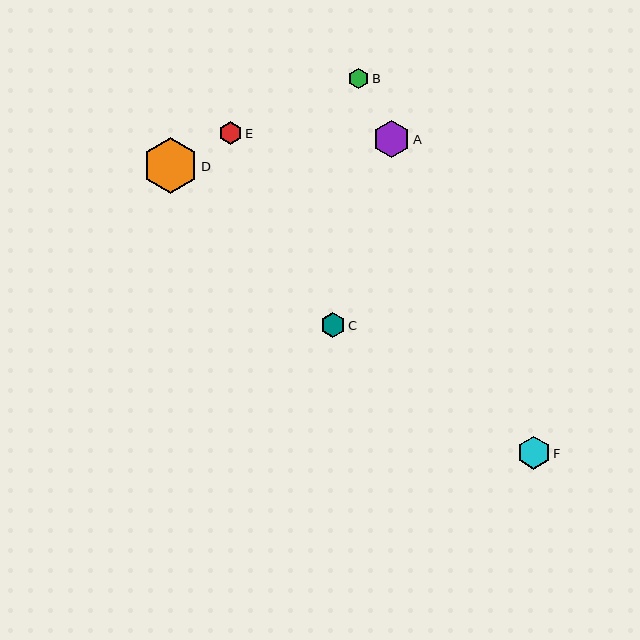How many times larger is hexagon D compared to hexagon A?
Hexagon D is approximately 1.5 times the size of hexagon A.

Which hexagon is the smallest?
Hexagon B is the smallest with a size of approximately 21 pixels.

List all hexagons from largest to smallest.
From largest to smallest: D, A, F, C, E, B.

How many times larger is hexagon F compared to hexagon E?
Hexagon F is approximately 1.5 times the size of hexagon E.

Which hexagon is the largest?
Hexagon D is the largest with a size of approximately 55 pixels.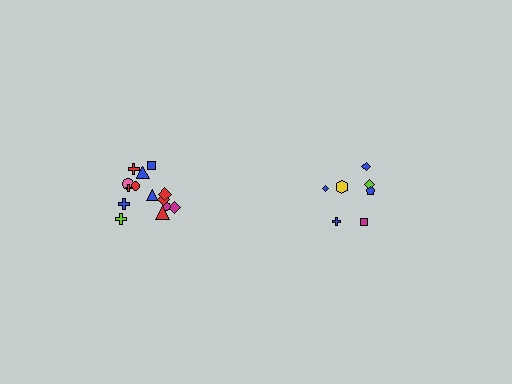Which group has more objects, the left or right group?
The left group.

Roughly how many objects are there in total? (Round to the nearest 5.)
Roughly 20 objects in total.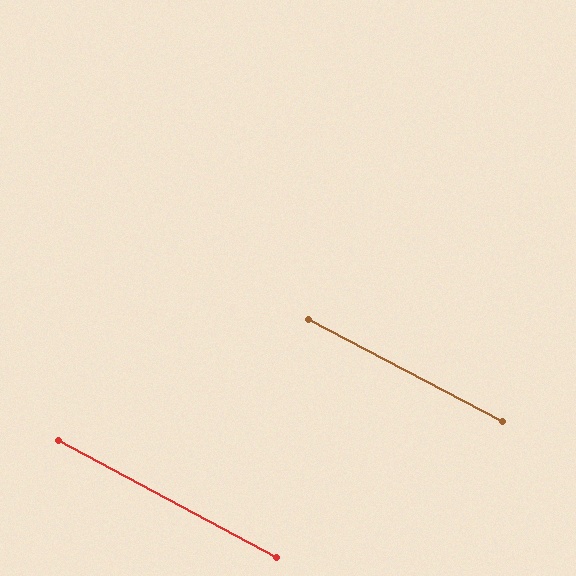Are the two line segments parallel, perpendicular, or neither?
Parallel — their directions differ by only 0.6°.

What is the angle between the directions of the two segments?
Approximately 1 degree.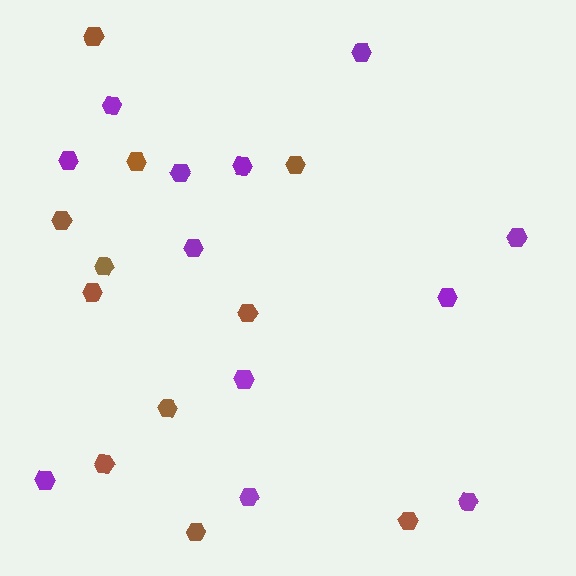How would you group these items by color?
There are 2 groups: one group of brown hexagons (11) and one group of purple hexagons (12).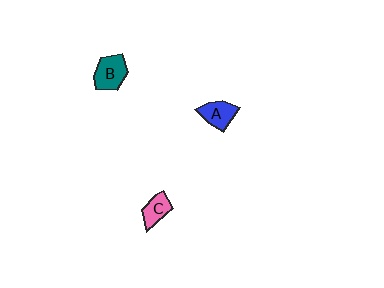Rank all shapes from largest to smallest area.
From largest to smallest: B (teal), A (blue), C (pink).